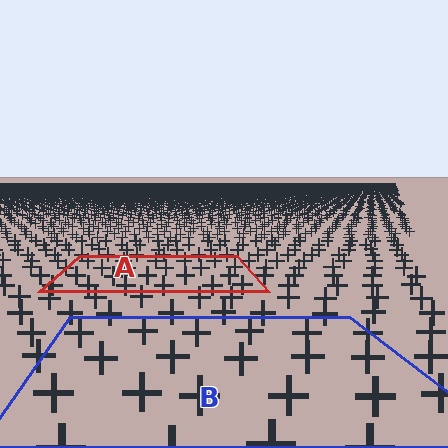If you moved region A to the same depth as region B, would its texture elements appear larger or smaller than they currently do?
They would appear larger. At a closer depth, the same texture elements are projected at a bigger on-screen size.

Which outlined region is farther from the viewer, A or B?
Region A is farther from the viewer — the texture elements inside it appear smaller and more densely packed.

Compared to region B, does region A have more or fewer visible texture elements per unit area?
Region A has more texture elements per unit area — they are packed more densely because it is farther away.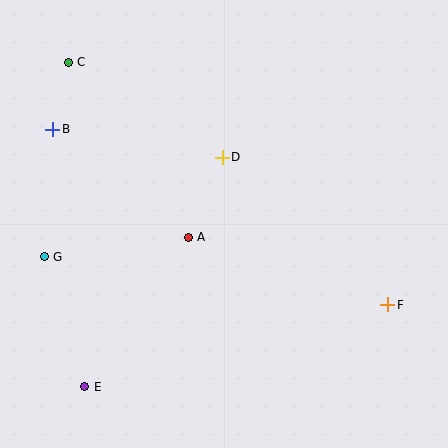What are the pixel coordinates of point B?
Point B is at (53, 129).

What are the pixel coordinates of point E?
Point E is at (85, 387).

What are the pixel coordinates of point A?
Point A is at (188, 237).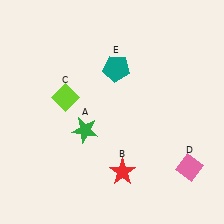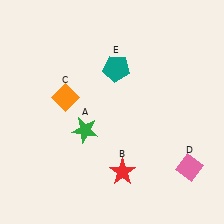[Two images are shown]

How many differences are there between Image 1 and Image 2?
There is 1 difference between the two images.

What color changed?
The diamond (C) changed from lime in Image 1 to orange in Image 2.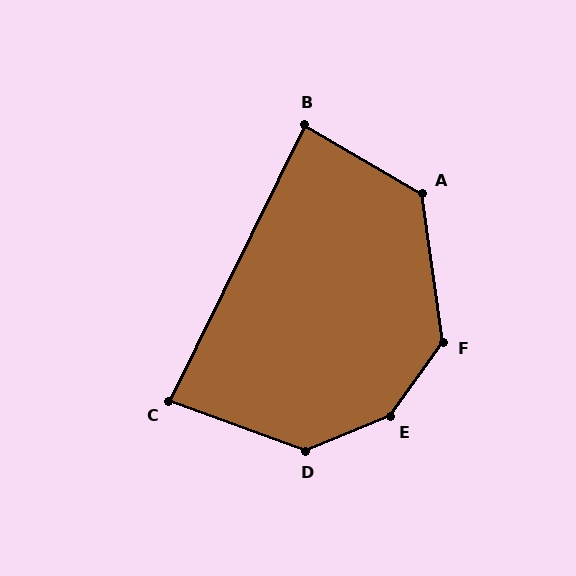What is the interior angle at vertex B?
Approximately 86 degrees (approximately right).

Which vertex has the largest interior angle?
E, at approximately 148 degrees.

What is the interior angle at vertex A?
Approximately 128 degrees (obtuse).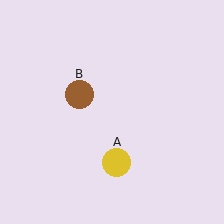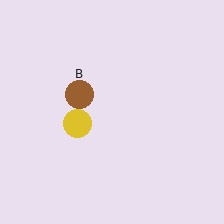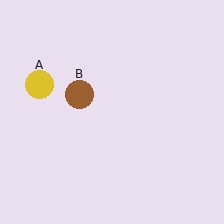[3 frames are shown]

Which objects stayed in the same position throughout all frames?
Brown circle (object B) remained stationary.